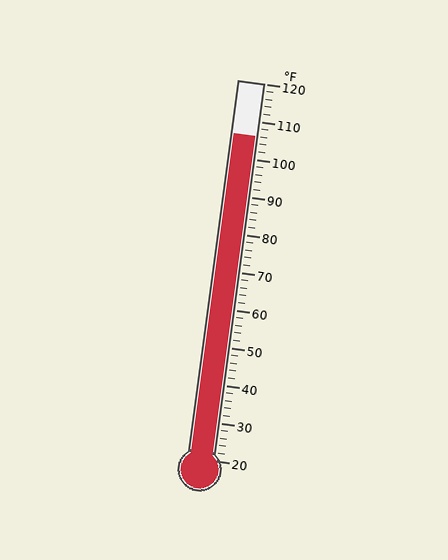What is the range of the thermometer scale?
The thermometer scale ranges from 20°F to 120°F.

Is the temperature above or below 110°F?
The temperature is below 110°F.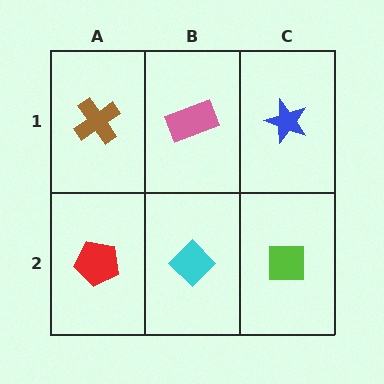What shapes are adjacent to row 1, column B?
A cyan diamond (row 2, column B), a brown cross (row 1, column A), a blue star (row 1, column C).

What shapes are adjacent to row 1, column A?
A red pentagon (row 2, column A), a pink rectangle (row 1, column B).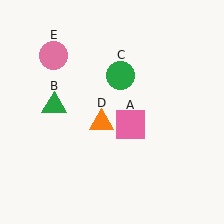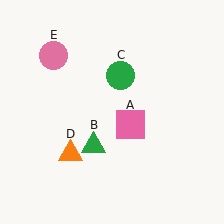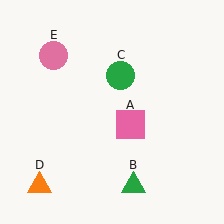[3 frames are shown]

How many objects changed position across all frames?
2 objects changed position: green triangle (object B), orange triangle (object D).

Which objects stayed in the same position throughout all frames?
Pink square (object A) and green circle (object C) and pink circle (object E) remained stationary.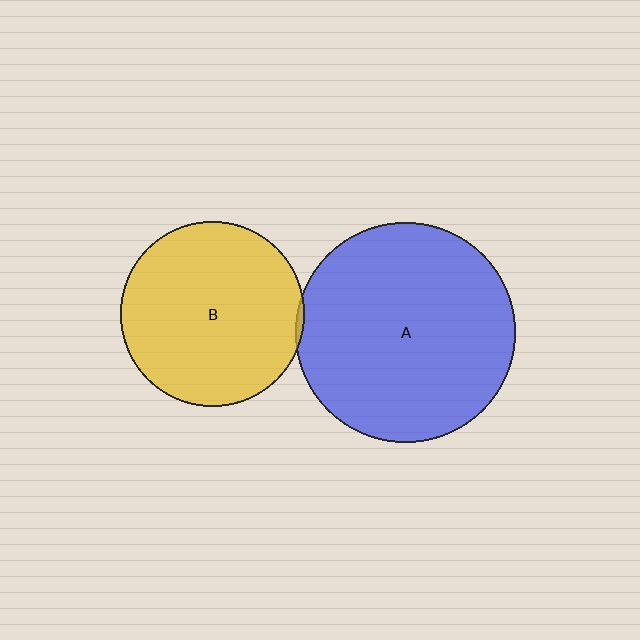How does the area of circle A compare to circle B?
Approximately 1.4 times.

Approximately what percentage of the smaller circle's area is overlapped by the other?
Approximately 5%.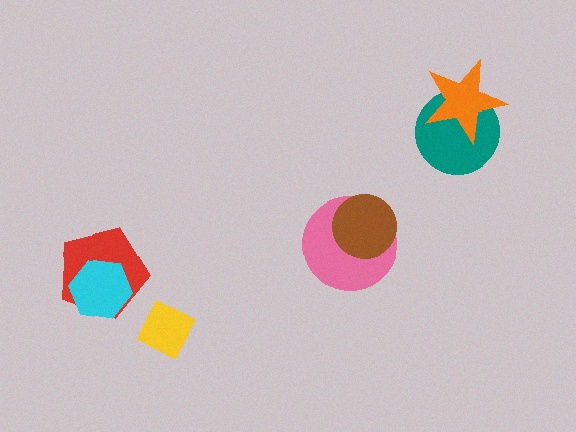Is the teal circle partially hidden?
Yes, it is partially covered by another shape.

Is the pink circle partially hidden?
Yes, it is partially covered by another shape.